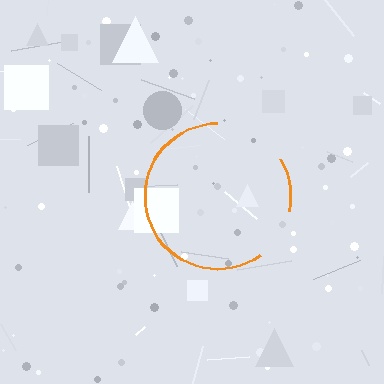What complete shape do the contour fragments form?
The contour fragments form a circle.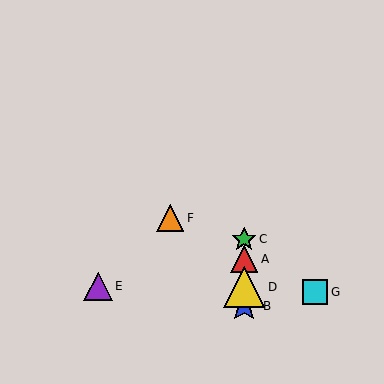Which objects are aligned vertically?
Objects A, B, C, D are aligned vertically.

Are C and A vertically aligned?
Yes, both are at x≈244.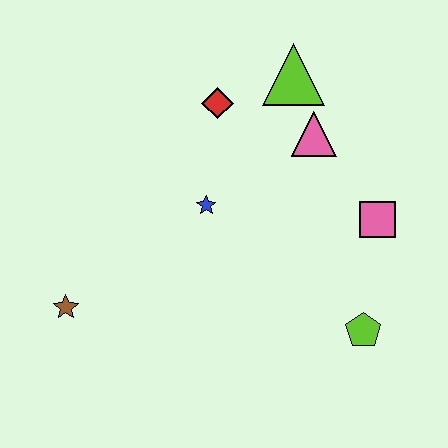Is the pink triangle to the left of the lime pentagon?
Yes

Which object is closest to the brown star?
The blue star is closest to the brown star.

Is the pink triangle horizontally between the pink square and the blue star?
Yes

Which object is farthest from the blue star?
The lime pentagon is farthest from the blue star.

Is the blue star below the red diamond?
Yes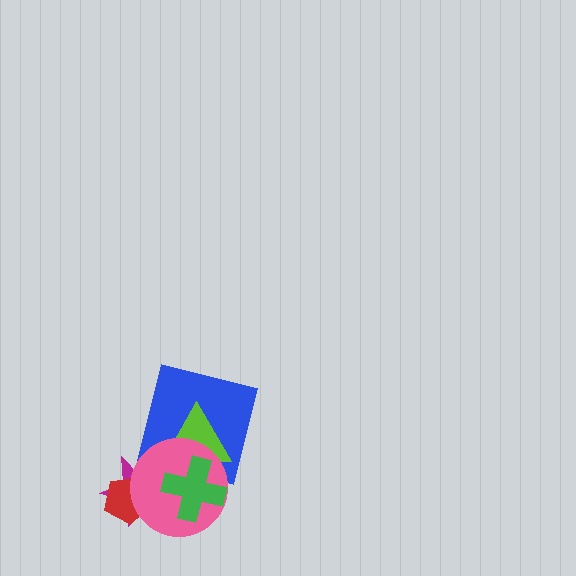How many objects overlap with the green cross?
4 objects overlap with the green cross.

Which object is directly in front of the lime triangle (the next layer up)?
The pink circle is directly in front of the lime triangle.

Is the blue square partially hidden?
Yes, it is partially covered by another shape.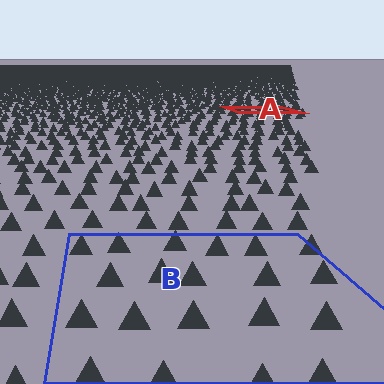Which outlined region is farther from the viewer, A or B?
Region A is farther from the viewer — the texture elements inside it appear smaller and more densely packed.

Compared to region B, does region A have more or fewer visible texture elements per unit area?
Region A has more texture elements per unit area — they are packed more densely because it is farther away.